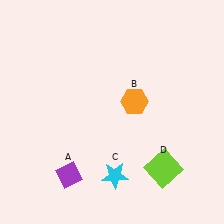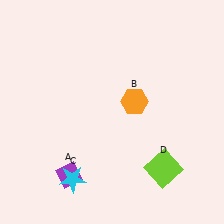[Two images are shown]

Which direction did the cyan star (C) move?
The cyan star (C) moved left.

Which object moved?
The cyan star (C) moved left.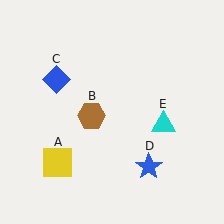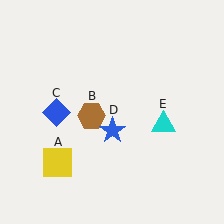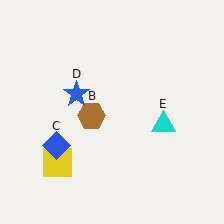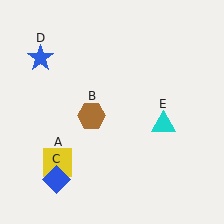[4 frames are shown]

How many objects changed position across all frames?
2 objects changed position: blue diamond (object C), blue star (object D).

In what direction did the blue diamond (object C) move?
The blue diamond (object C) moved down.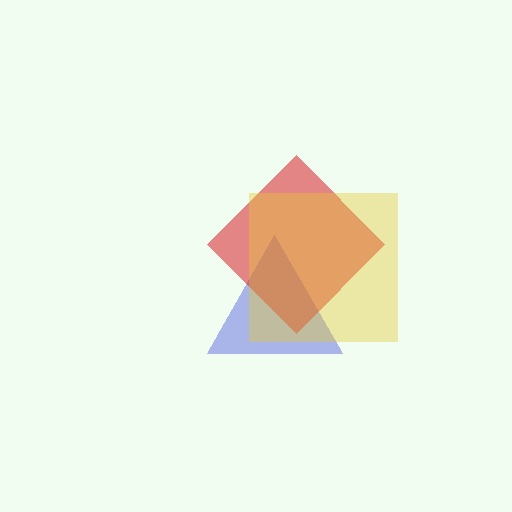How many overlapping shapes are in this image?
There are 3 overlapping shapes in the image.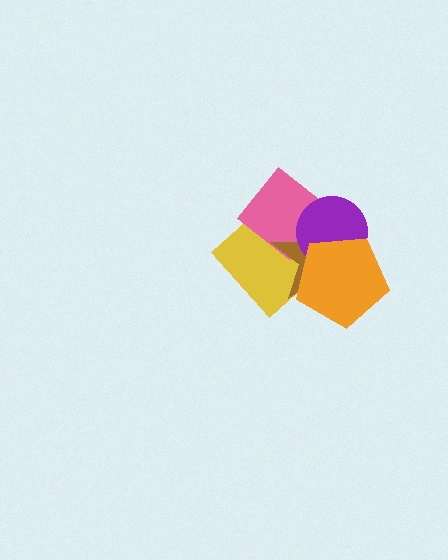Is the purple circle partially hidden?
Yes, it is partially covered by another shape.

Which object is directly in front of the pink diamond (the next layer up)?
The brown star is directly in front of the pink diamond.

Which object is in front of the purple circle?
The orange pentagon is in front of the purple circle.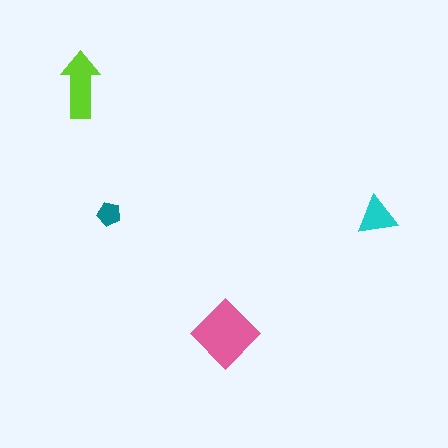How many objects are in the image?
There are 4 objects in the image.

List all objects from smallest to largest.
The teal pentagon, the cyan triangle, the lime arrow, the pink diamond.